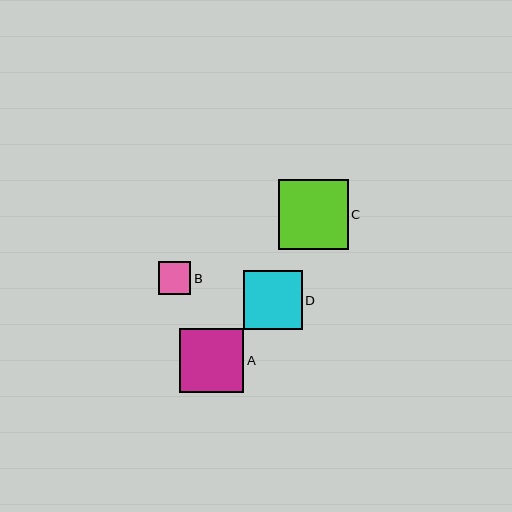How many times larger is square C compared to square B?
Square C is approximately 2.2 times the size of square B.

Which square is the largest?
Square C is the largest with a size of approximately 70 pixels.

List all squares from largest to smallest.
From largest to smallest: C, A, D, B.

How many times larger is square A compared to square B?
Square A is approximately 2.0 times the size of square B.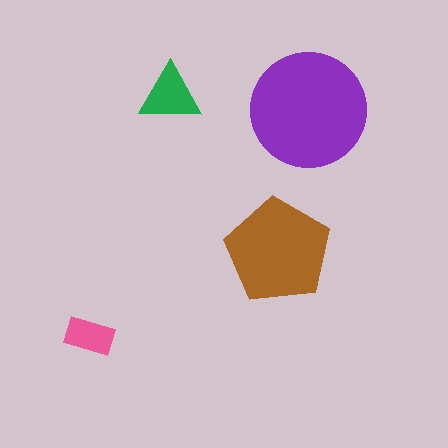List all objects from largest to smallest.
The purple circle, the brown pentagon, the green triangle, the pink rectangle.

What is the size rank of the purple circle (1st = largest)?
1st.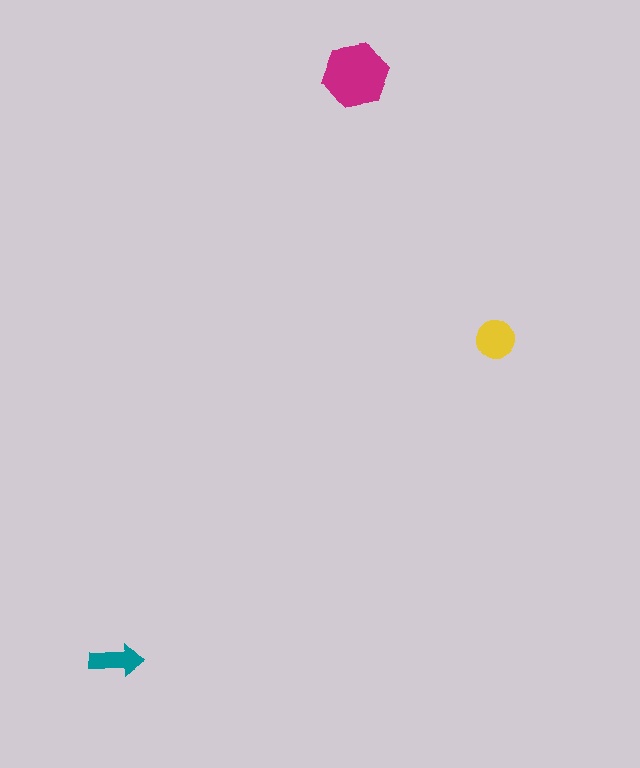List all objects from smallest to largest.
The teal arrow, the yellow circle, the magenta hexagon.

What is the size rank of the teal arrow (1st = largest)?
3rd.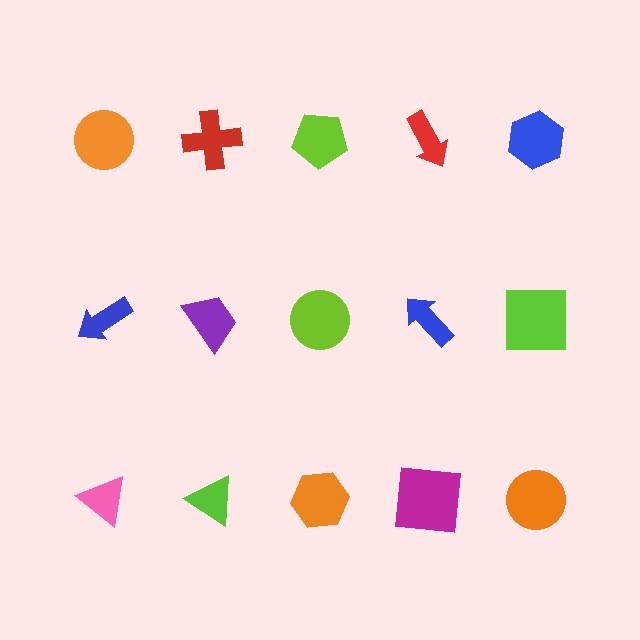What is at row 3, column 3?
An orange hexagon.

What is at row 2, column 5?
A lime square.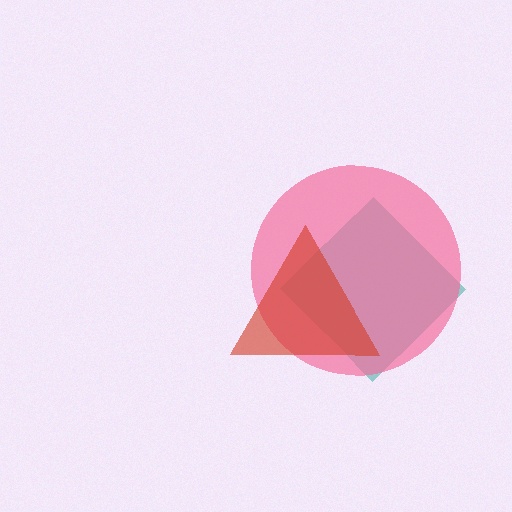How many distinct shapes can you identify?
There are 3 distinct shapes: a teal diamond, a pink circle, a red triangle.